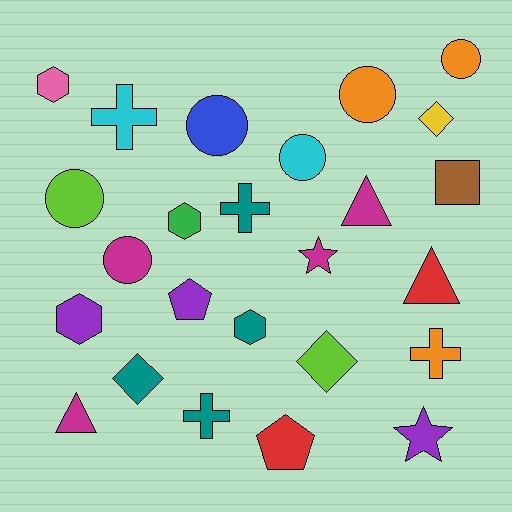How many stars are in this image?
There are 2 stars.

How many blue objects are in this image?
There is 1 blue object.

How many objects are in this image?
There are 25 objects.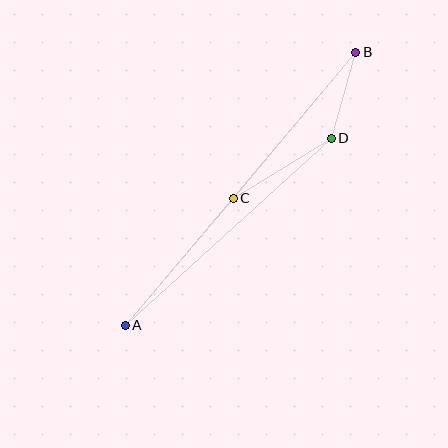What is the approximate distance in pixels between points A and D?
The distance between A and D is approximately 278 pixels.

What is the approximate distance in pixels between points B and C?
The distance between B and C is approximately 190 pixels.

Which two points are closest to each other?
Points B and D are closest to each other.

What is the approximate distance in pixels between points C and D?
The distance between C and D is approximately 115 pixels.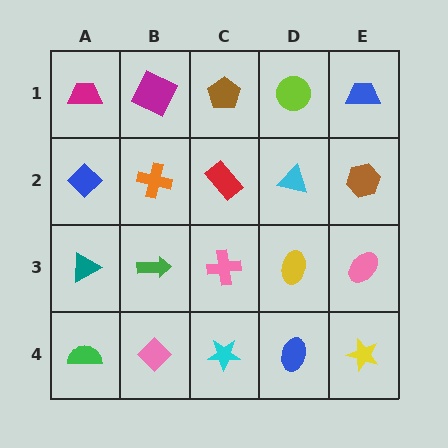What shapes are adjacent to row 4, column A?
A teal triangle (row 3, column A), a pink diamond (row 4, column B).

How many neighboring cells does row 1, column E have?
2.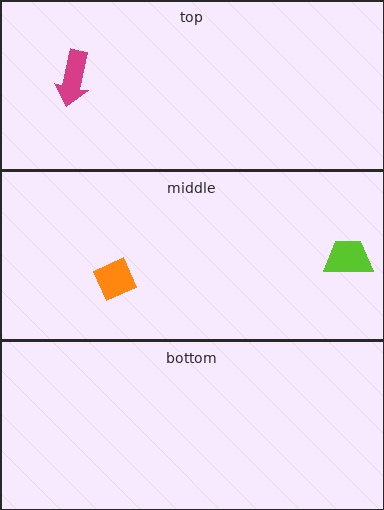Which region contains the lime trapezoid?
The middle region.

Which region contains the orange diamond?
The middle region.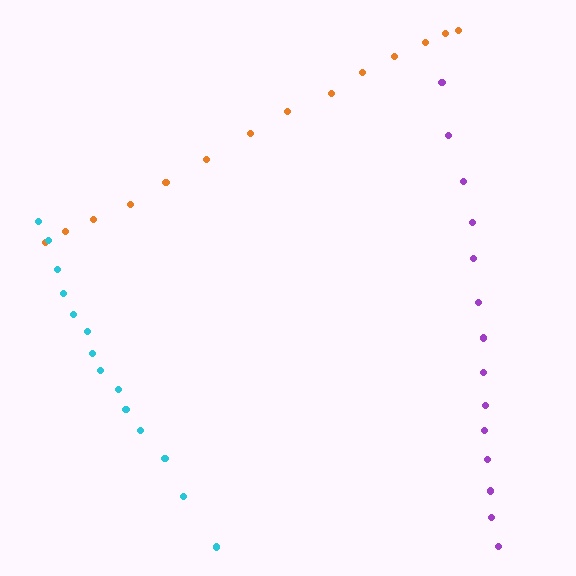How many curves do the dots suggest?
There are 3 distinct paths.